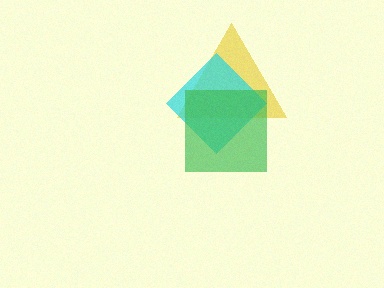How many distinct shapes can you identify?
There are 3 distinct shapes: a yellow triangle, a cyan diamond, a green square.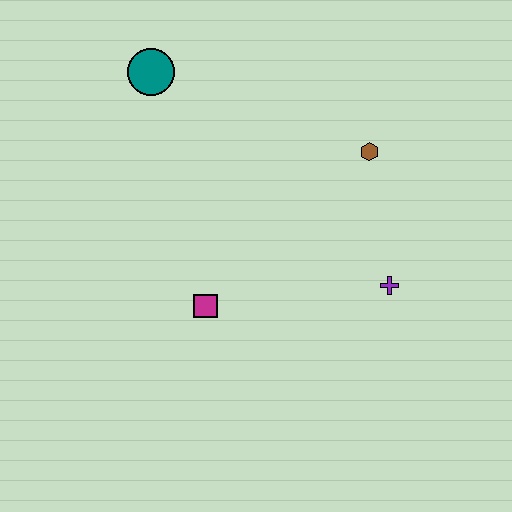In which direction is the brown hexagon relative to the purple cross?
The brown hexagon is above the purple cross.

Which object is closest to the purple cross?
The brown hexagon is closest to the purple cross.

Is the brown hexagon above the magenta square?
Yes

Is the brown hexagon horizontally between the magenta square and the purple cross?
Yes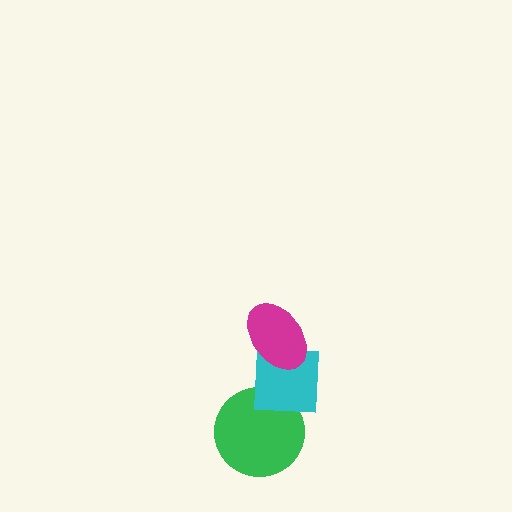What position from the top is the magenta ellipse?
The magenta ellipse is 1st from the top.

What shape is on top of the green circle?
The cyan square is on top of the green circle.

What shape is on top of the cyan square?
The magenta ellipse is on top of the cyan square.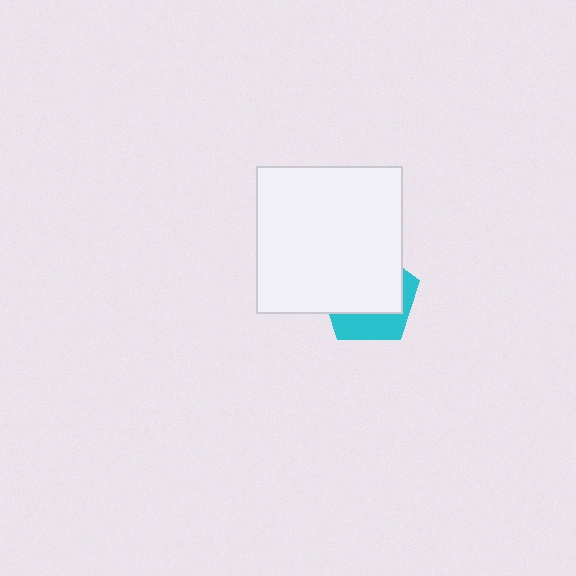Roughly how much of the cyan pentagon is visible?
A small part of it is visible (roughly 35%).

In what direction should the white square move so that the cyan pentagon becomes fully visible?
The white square should move toward the upper-left. That is the shortest direction to clear the overlap and leave the cyan pentagon fully visible.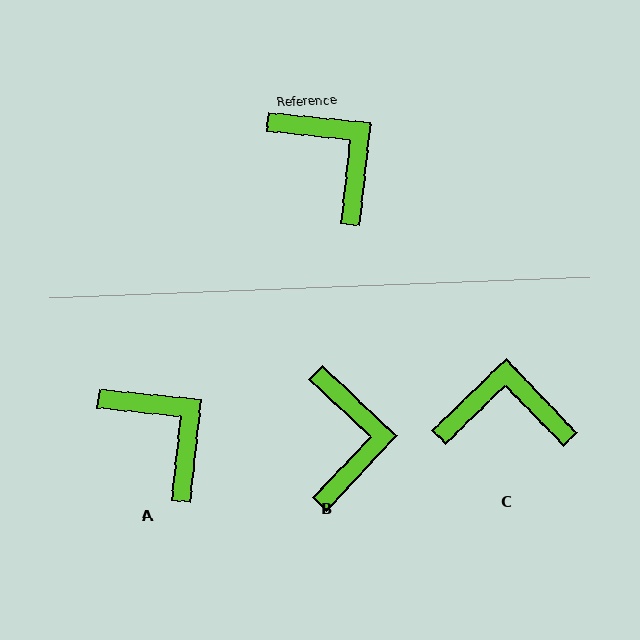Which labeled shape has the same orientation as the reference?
A.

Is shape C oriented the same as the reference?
No, it is off by about 50 degrees.